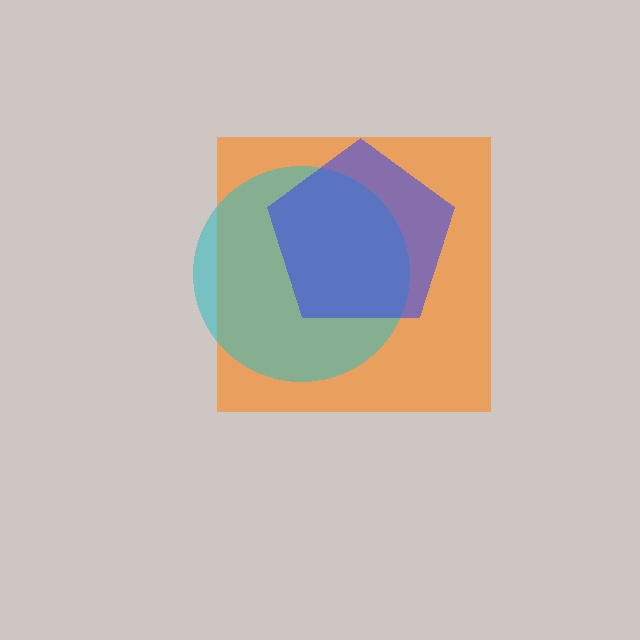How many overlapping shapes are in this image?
There are 3 overlapping shapes in the image.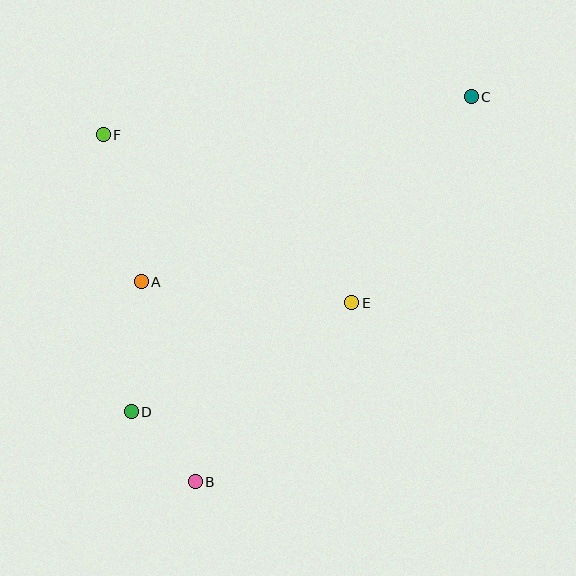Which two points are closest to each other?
Points B and D are closest to each other.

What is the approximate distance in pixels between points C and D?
The distance between C and D is approximately 464 pixels.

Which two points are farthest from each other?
Points B and C are farthest from each other.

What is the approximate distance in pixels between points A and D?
The distance between A and D is approximately 130 pixels.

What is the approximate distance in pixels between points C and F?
The distance between C and F is approximately 370 pixels.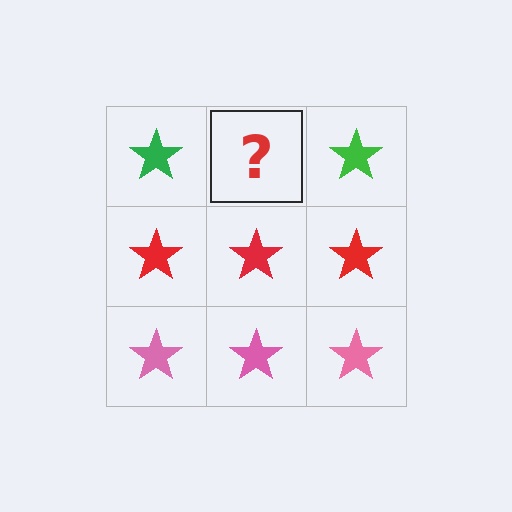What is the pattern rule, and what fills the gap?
The rule is that each row has a consistent color. The gap should be filled with a green star.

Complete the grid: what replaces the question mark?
The question mark should be replaced with a green star.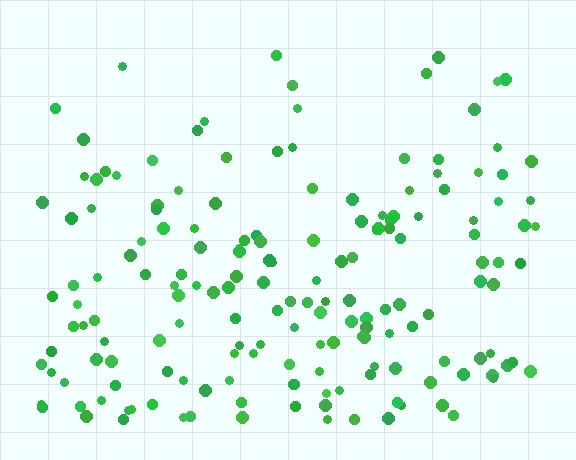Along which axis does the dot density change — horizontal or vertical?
Vertical.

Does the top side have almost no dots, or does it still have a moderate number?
Still a moderate number, just noticeably fewer than the bottom.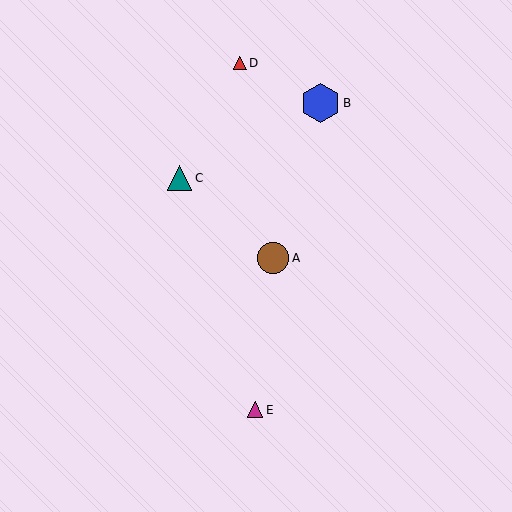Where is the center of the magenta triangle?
The center of the magenta triangle is at (255, 410).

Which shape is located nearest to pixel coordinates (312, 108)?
The blue hexagon (labeled B) at (320, 103) is nearest to that location.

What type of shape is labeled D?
Shape D is a red triangle.